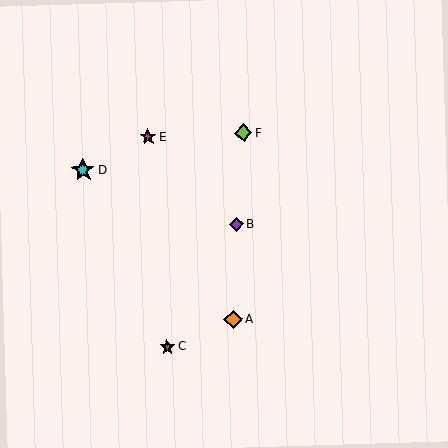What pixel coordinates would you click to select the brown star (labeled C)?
Click at (167, 347) to select the brown star C.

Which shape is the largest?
The cyan star (labeled D) is the largest.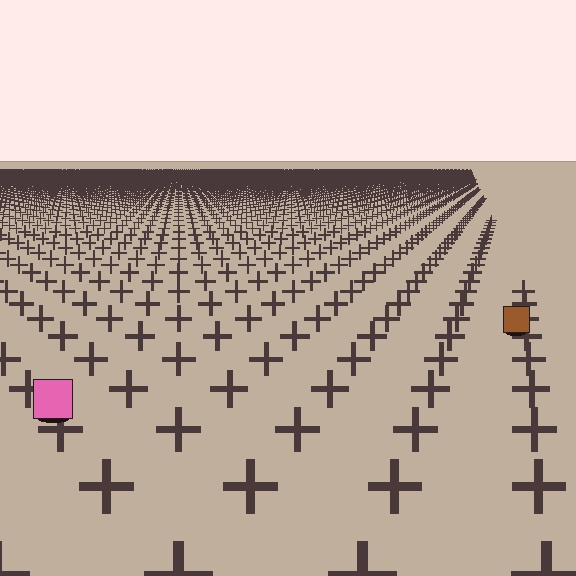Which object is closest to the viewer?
The pink square is closest. The texture marks near it are larger and more spread out.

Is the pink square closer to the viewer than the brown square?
Yes. The pink square is closer — you can tell from the texture gradient: the ground texture is coarser near it.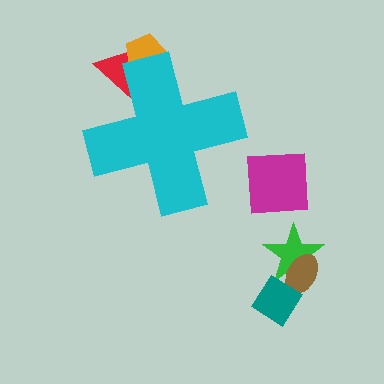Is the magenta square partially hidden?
No, the magenta square is fully visible.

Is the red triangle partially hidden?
Yes, the red triangle is partially hidden behind the cyan cross.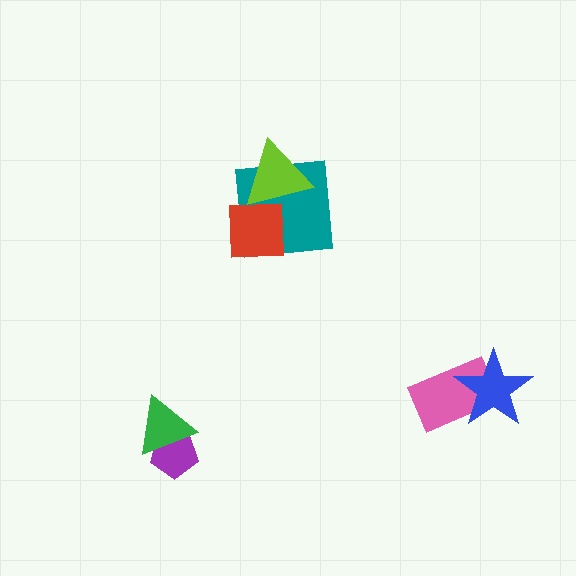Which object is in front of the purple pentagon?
The green triangle is in front of the purple pentagon.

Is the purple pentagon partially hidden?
Yes, it is partially covered by another shape.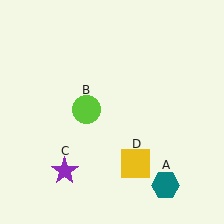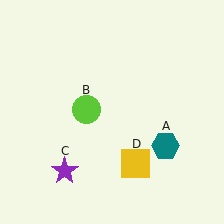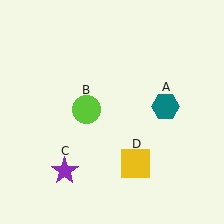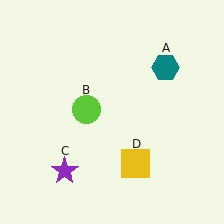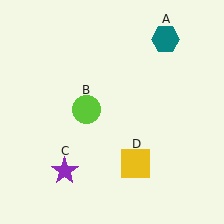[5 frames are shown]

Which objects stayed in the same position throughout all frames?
Lime circle (object B) and purple star (object C) and yellow square (object D) remained stationary.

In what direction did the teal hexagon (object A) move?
The teal hexagon (object A) moved up.